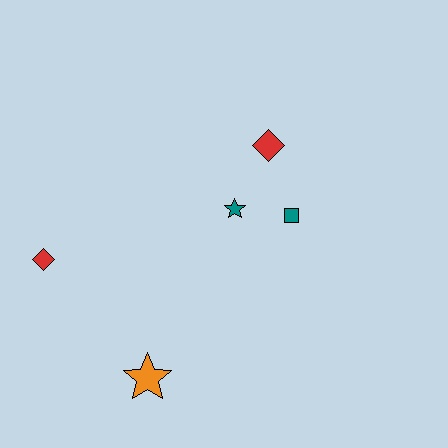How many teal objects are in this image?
There are 2 teal objects.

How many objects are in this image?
There are 5 objects.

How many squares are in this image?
There is 1 square.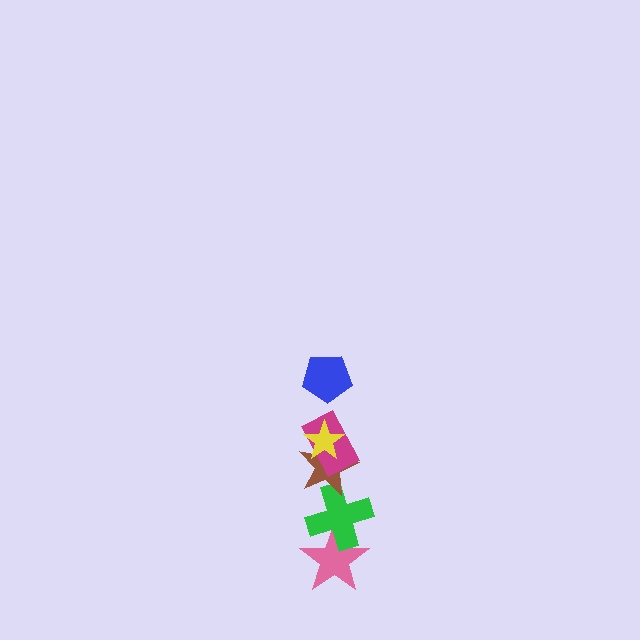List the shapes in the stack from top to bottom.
From top to bottom: the blue pentagon, the yellow star, the magenta rectangle, the brown star, the green cross, the pink star.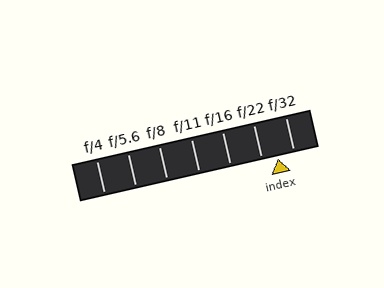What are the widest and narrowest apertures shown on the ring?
The widest aperture shown is f/4 and the narrowest is f/32.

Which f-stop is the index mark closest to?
The index mark is closest to f/22.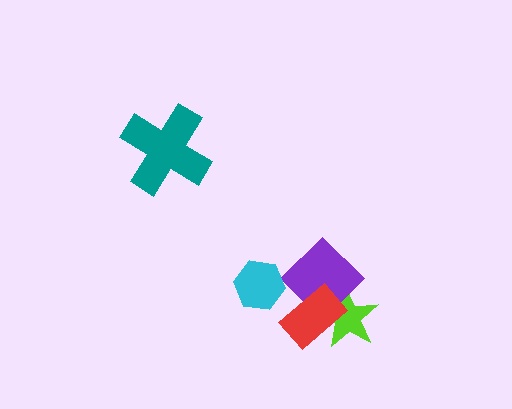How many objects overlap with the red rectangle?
2 objects overlap with the red rectangle.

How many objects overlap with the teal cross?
0 objects overlap with the teal cross.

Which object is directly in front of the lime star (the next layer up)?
The purple diamond is directly in front of the lime star.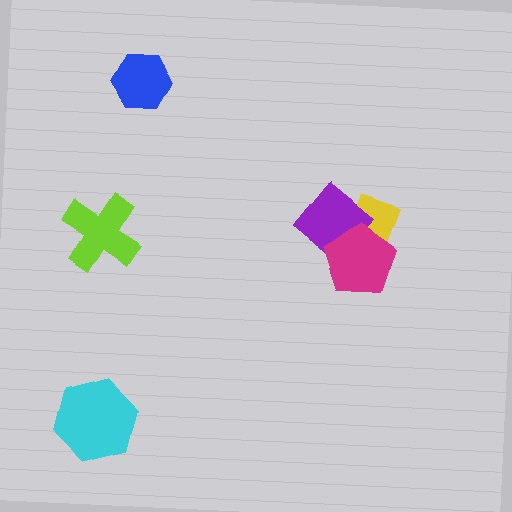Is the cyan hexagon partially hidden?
No, no other shape covers it.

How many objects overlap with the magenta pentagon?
2 objects overlap with the magenta pentagon.